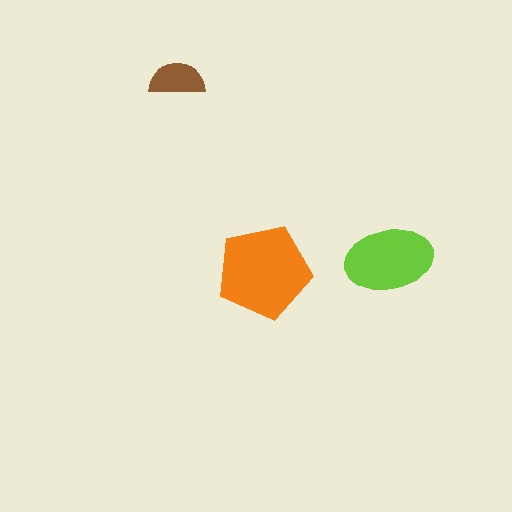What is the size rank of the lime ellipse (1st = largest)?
2nd.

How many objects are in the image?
There are 3 objects in the image.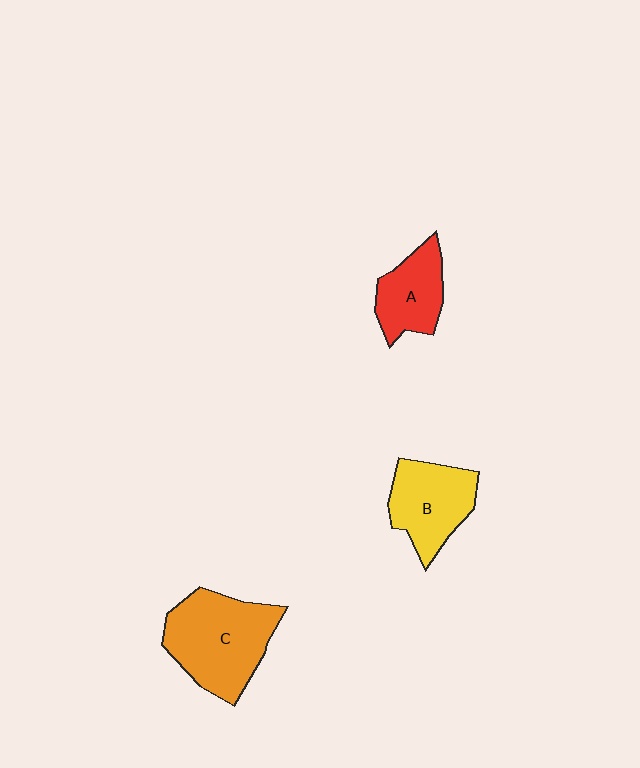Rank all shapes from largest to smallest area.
From largest to smallest: C (orange), B (yellow), A (red).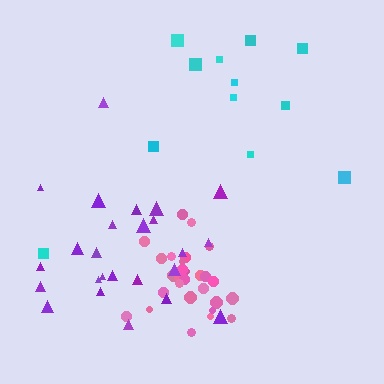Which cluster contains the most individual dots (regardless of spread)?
Pink (28).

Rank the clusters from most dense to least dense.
pink, purple, cyan.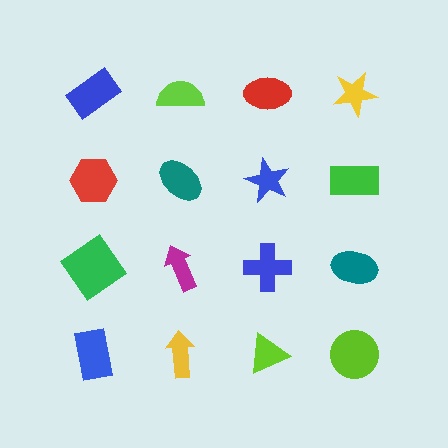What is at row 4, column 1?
A blue rectangle.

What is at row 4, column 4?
A lime circle.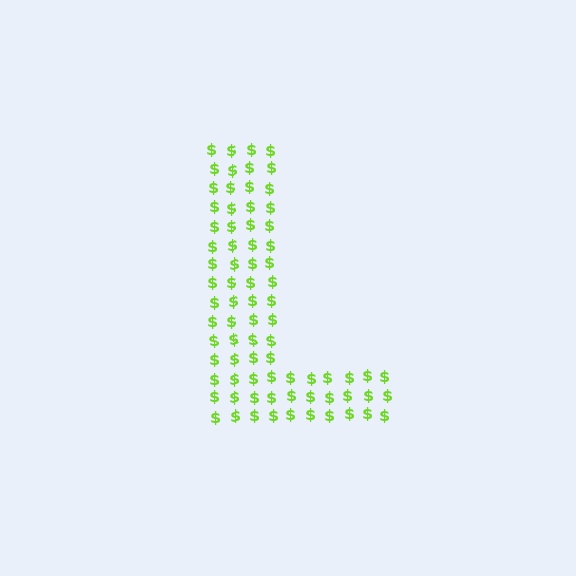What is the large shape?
The large shape is the letter L.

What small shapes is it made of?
It is made of small dollar signs.